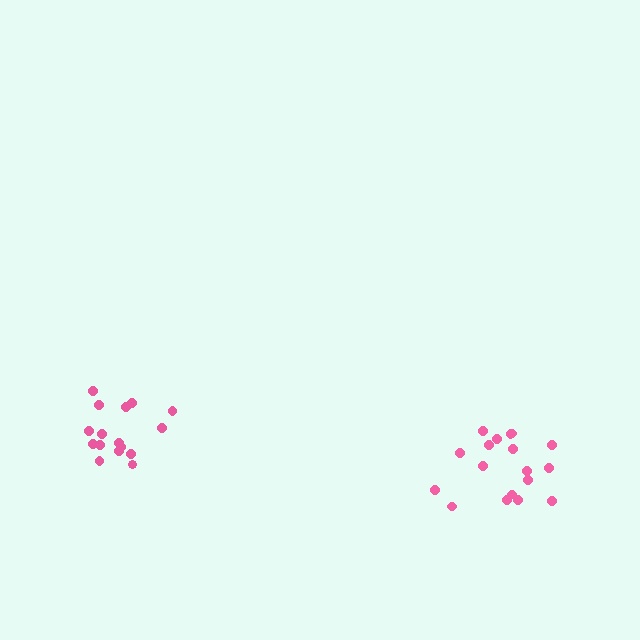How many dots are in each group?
Group 1: 16 dots, Group 2: 18 dots (34 total).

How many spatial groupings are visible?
There are 2 spatial groupings.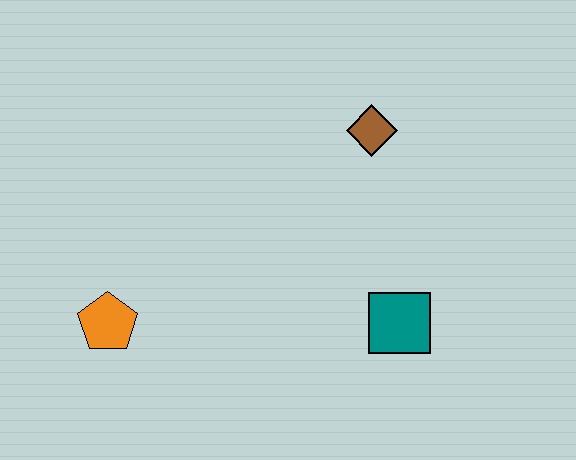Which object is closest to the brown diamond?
The teal square is closest to the brown diamond.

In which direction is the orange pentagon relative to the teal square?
The orange pentagon is to the left of the teal square.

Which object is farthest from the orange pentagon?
The brown diamond is farthest from the orange pentagon.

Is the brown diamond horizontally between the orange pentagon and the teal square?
Yes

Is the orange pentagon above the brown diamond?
No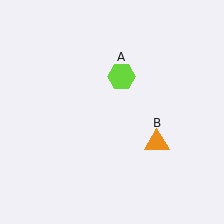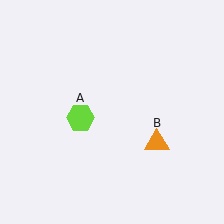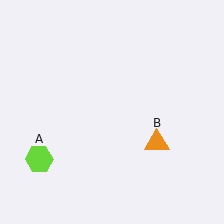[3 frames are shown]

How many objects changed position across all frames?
1 object changed position: lime hexagon (object A).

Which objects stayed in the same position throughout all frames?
Orange triangle (object B) remained stationary.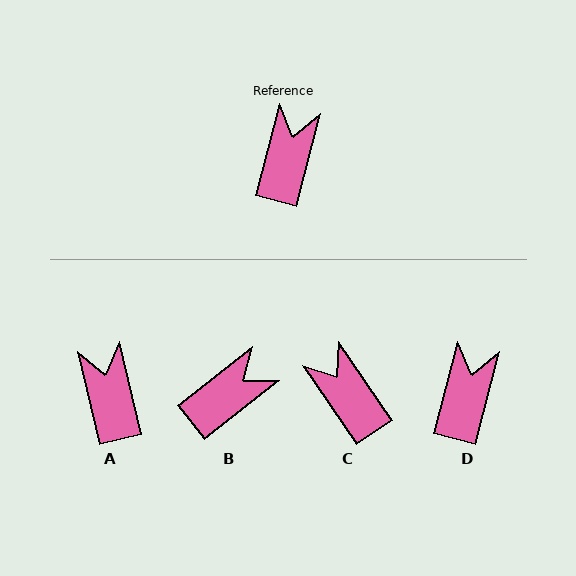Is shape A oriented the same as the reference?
No, it is off by about 28 degrees.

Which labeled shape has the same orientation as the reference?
D.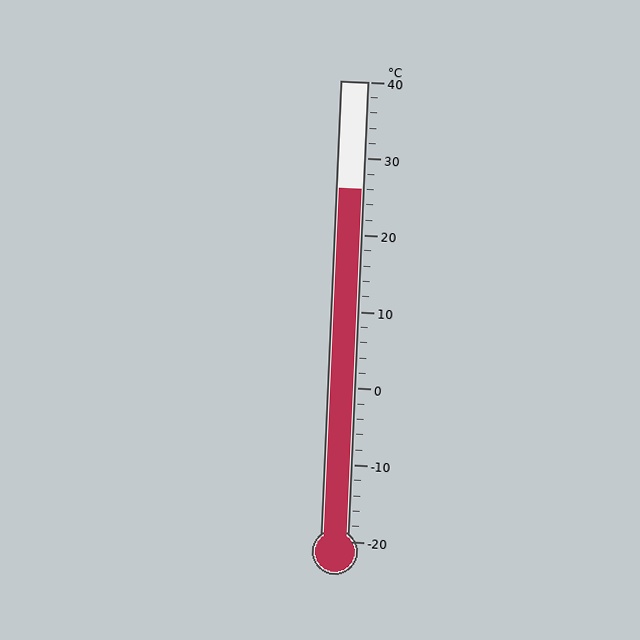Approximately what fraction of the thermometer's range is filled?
The thermometer is filled to approximately 75% of its range.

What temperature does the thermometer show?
The thermometer shows approximately 26°C.